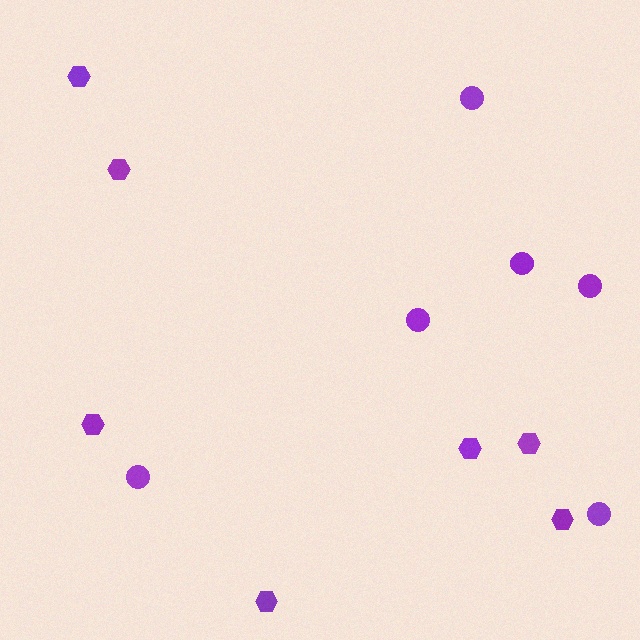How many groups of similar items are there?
There are 2 groups: one group of circles (6) and one group of hexagons (7).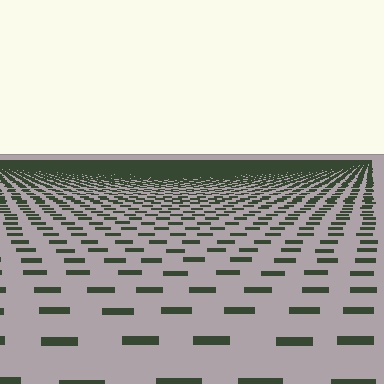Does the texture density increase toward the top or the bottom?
Density increases toward the top.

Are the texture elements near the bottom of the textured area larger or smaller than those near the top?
Larger. Near the bottom, elements are closer to the viewer and appear at a bigger on-screen size.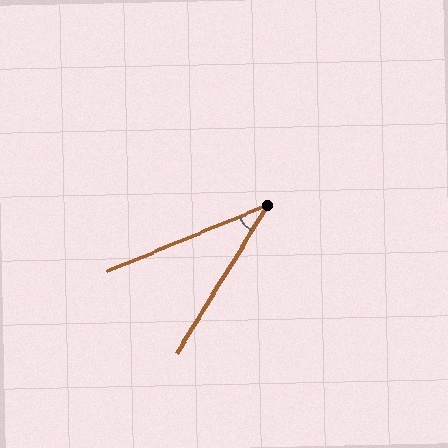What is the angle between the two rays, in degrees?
Approximately 36 degrees.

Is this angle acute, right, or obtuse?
It is acute.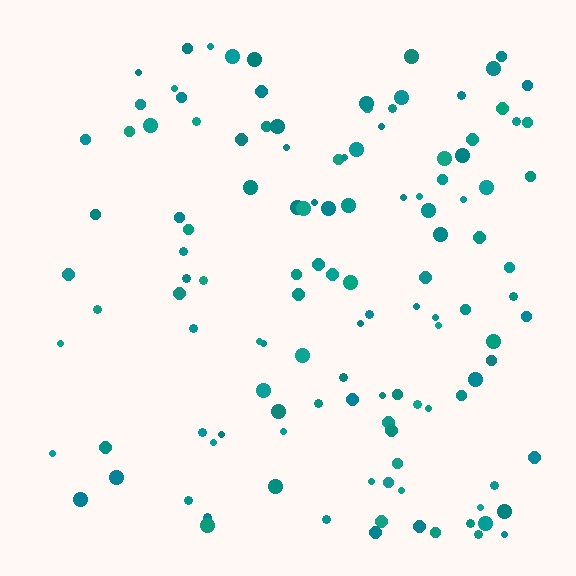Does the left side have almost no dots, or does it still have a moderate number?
Still a moderate number, just noticeably fewer than the right.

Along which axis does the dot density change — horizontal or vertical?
Horizontal.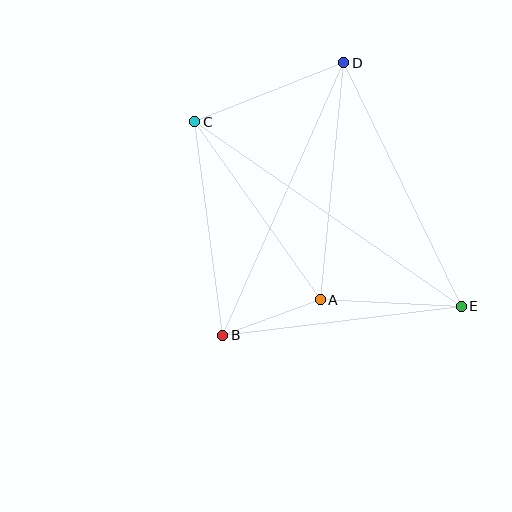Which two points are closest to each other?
Points A and B are closest to each other.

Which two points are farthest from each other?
Points C and E are farthest from each other.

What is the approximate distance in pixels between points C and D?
The distance between C and D is approximately 160 pixels.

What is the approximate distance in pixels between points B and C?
The distance between B and C is approximately 215 pixels.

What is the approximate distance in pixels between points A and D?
The distance between A and D is approximately 238 pixels.